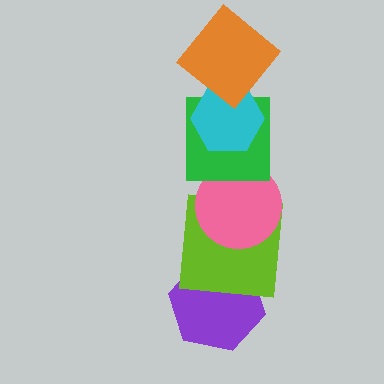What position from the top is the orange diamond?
The orange diamond is 1st from the top.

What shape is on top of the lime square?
The pink circle is on top of the lime square.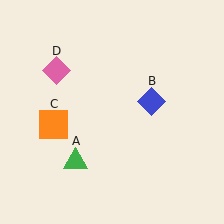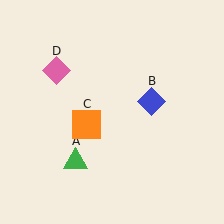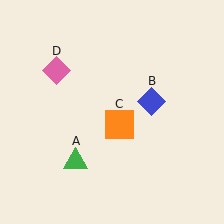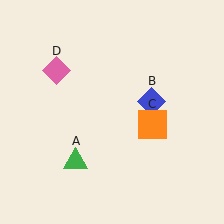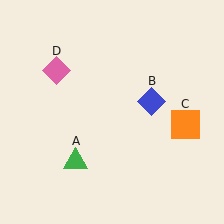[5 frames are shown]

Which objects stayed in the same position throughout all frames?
Green triangle (object A) and blue diamond (object B) and pink diamond (object D) remained stationary.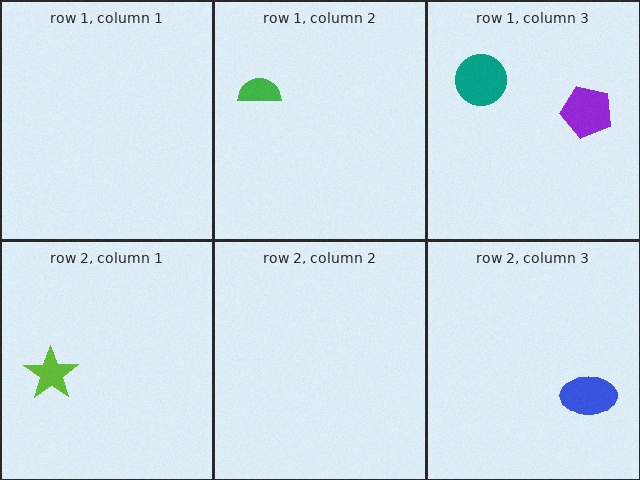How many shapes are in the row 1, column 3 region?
2.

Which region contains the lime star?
The row 2, column 1 region.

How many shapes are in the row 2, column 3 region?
1.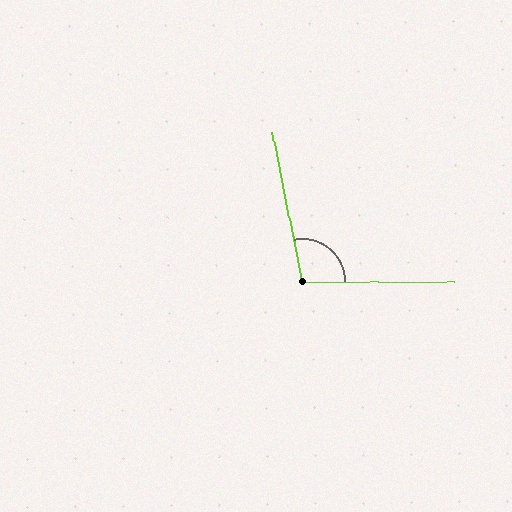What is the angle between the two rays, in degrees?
Approximately 101 degrees.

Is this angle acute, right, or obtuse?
It is obtuse.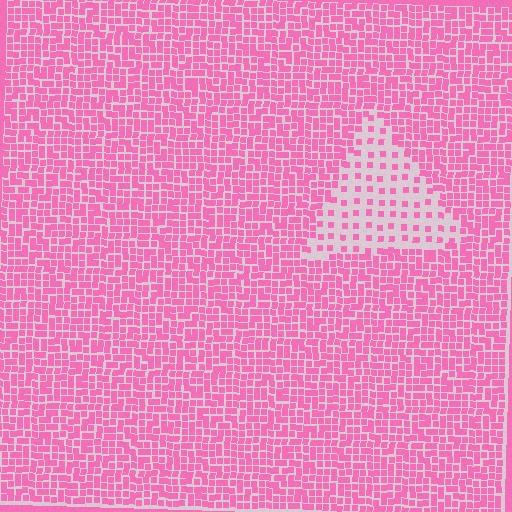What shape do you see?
I see a triangle.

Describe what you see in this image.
The image contains small pink elements arranged at two different densities. A triangle-shaped region is visible where the elements are less densely packed than the surrounding area.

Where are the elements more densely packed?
The elements are more densely packed outside the triangle boundary.